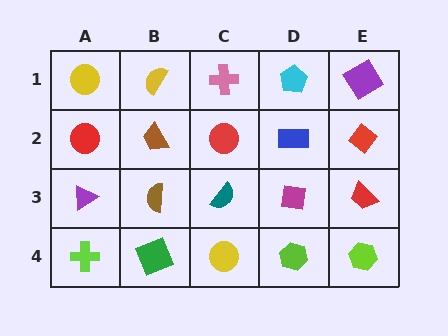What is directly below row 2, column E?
A red trapezoid.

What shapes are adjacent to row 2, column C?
A pink cross (row 1, column C), a teal semicircle (row 3, column C), a brown trapezoid (row 2, column B), a blue rectangle (row 2, column D).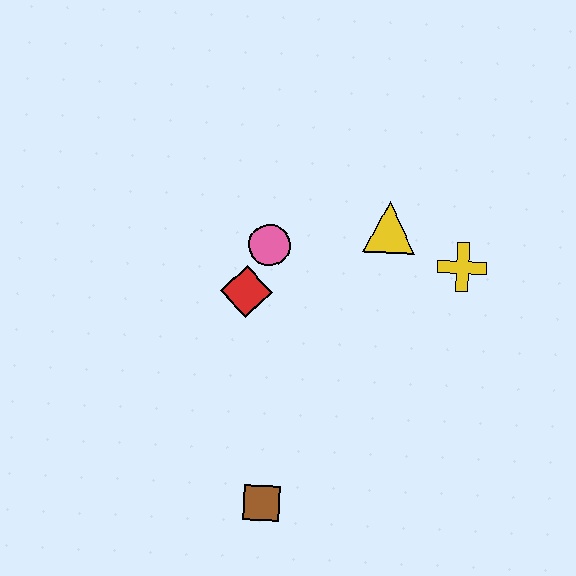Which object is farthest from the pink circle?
The brown square is farthest from the pink circle.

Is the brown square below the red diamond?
Yes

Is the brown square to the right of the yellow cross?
No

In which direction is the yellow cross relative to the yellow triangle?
The yellow cross is to the right of the yellow triangle.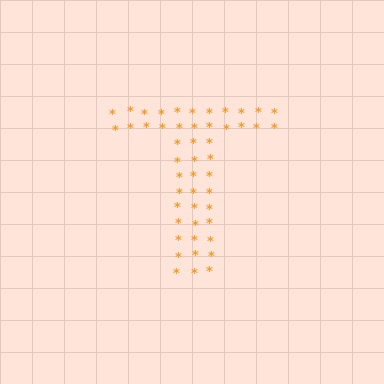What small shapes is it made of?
It is made of small asterisks.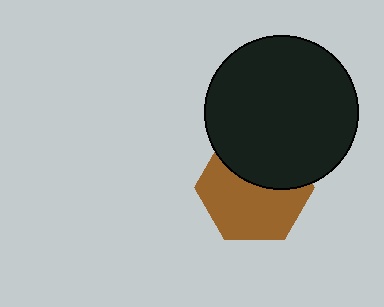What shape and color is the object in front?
The object in front is a black circle.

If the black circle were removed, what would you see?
You would see the complete brown hexagon.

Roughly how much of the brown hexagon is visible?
About half of it is visible (roughly 60%).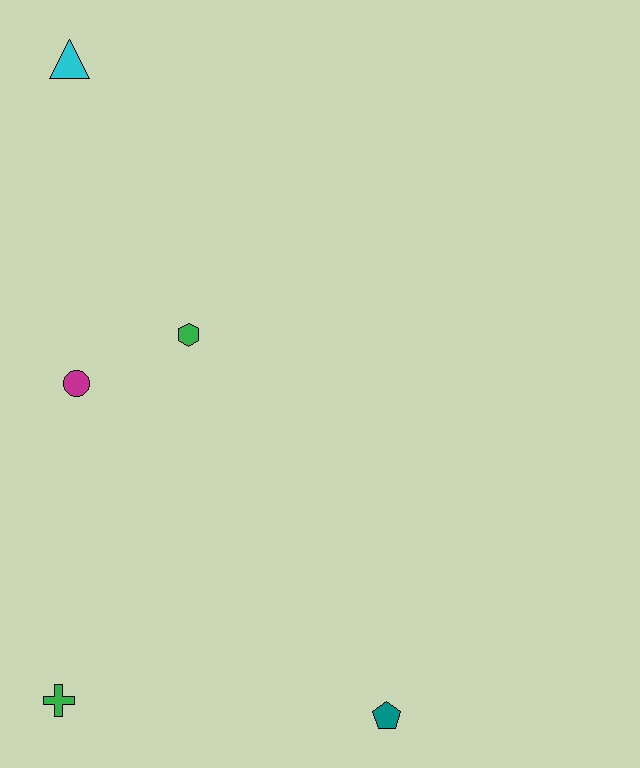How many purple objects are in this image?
There are no purple objects.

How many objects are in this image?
There are 5 objects.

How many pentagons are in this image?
There is 1 pentagon.